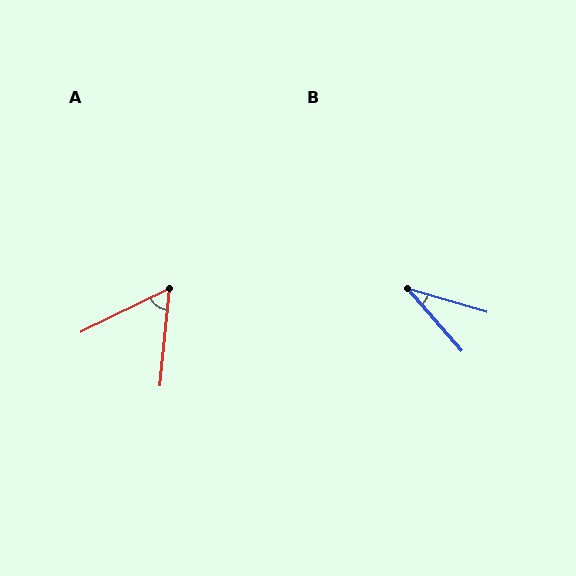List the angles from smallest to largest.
B (33°), A (58°).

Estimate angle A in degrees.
Approximately 58 degrees.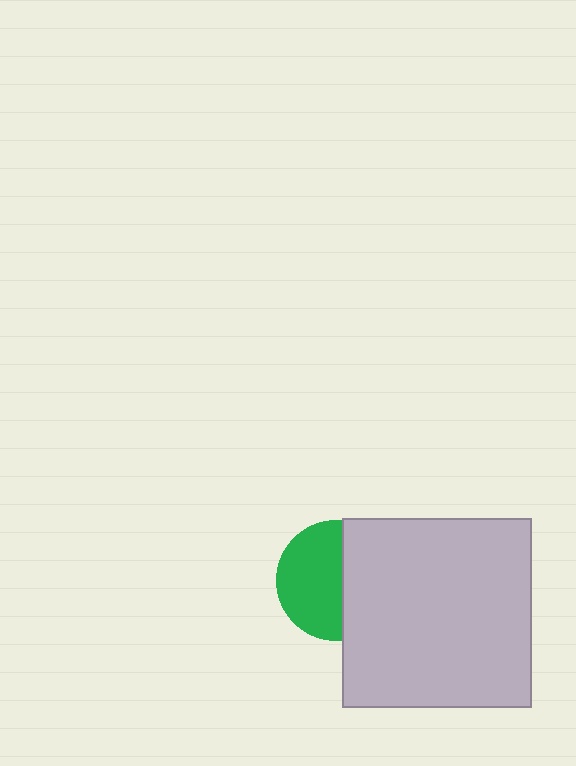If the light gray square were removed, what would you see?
You would see the complete green circle.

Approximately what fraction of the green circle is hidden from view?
Roughly 45% of the green circle is hidden behind the light gray square.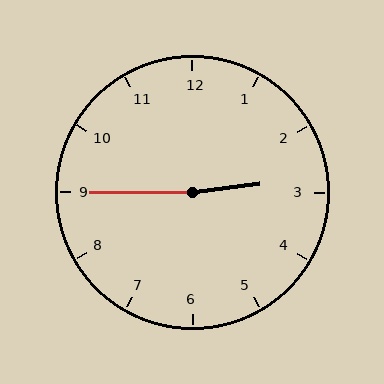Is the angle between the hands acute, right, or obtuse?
It is obtuse.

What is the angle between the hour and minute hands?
Approximately 172 degrees.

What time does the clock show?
2:45.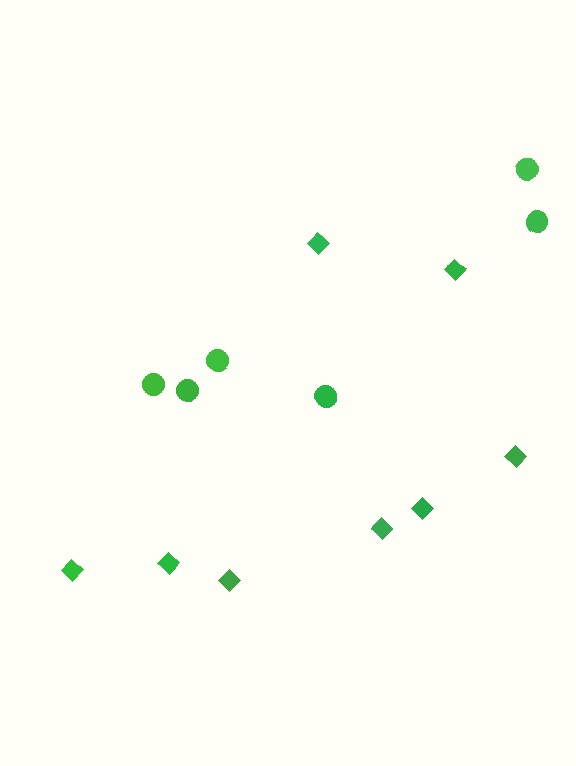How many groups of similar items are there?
There are 2 groups: one group of diamonds (8) and one group of circles (6).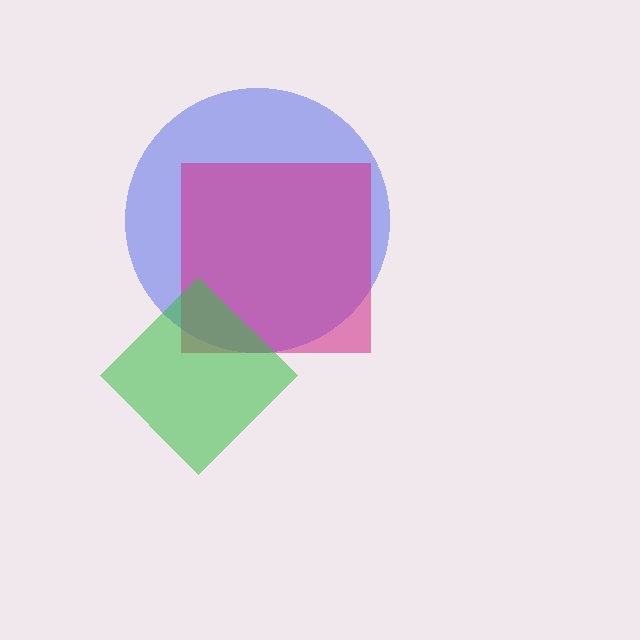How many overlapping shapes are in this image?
There are 3 overlapping shapes in the image.